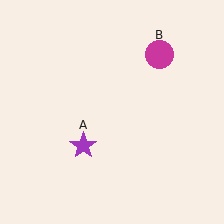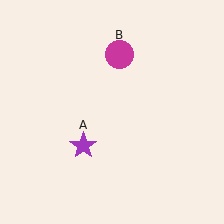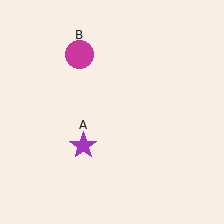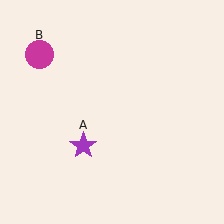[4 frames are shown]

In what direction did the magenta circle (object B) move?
The magenta circle (object B) moved left.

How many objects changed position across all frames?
1 object changed position: magenta circle (object B).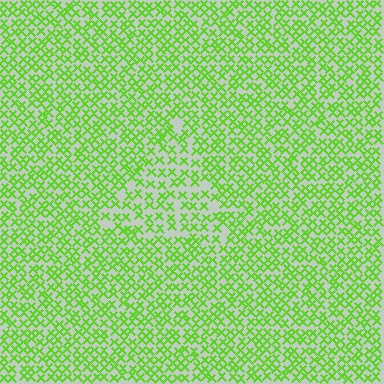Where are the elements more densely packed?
The elements are more densely packed outside the triangle boundary.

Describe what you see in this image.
The image contains small lime elements arranged at two different densities. A triangle-shaped region is visible where the elements are less densely packed than the surrounding area.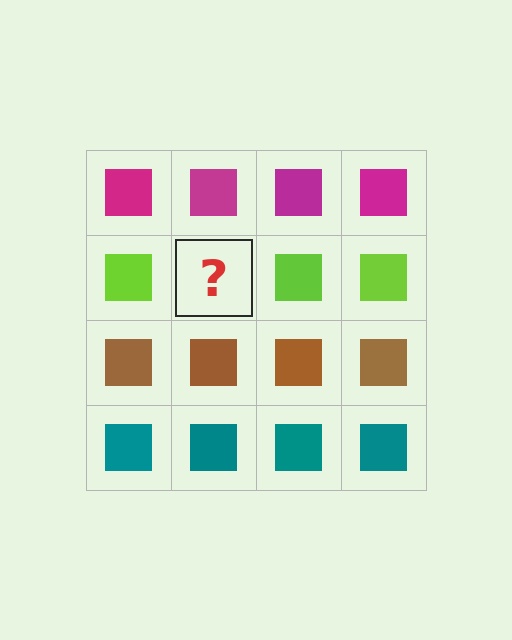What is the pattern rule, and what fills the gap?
The rule is that each row has a consistent color. The gap should be filled with a lime square.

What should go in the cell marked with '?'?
The missing cell should contain a lime square.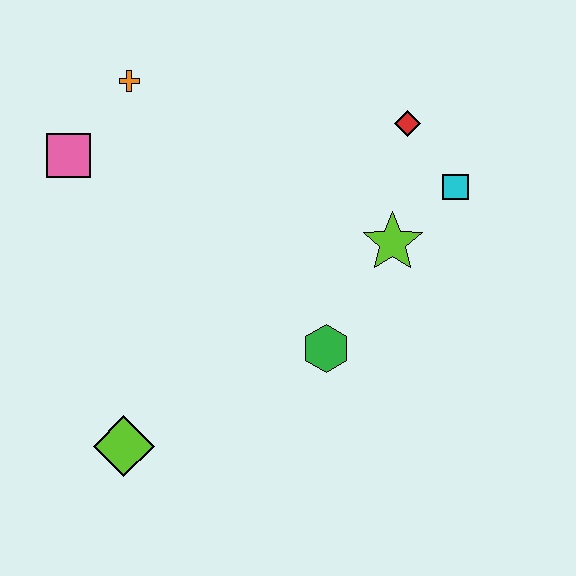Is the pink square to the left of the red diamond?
Yes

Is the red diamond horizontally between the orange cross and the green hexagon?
No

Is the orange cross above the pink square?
Yes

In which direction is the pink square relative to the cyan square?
The pink square is to the left of the cyan square.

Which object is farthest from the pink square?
The cyan square is farthest from the pink square.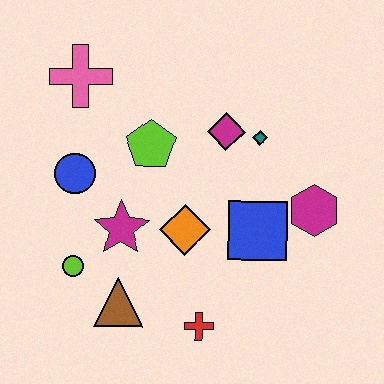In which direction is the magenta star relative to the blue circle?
The magenta star is below the blue circle.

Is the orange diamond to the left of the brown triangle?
No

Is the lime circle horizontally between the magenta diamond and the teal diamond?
No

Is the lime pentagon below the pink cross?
Yes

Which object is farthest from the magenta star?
The magenta hexagon is farthest from the magenta star.